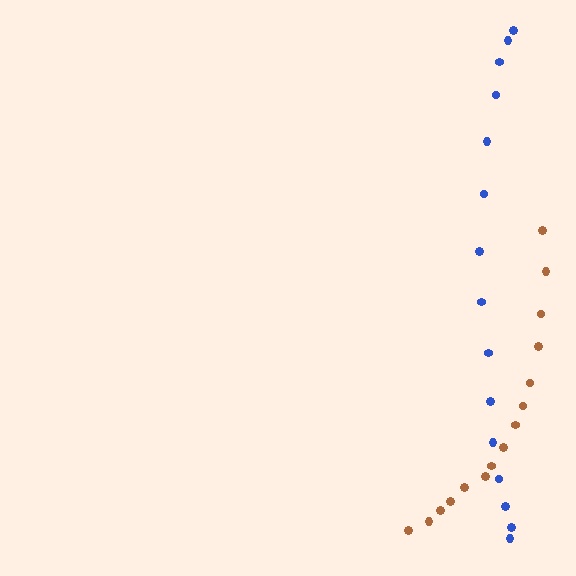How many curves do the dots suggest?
There are 2 distinct paths.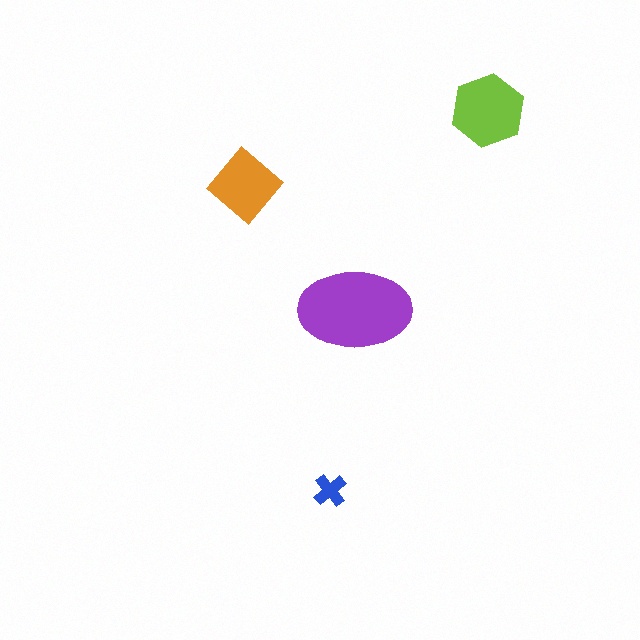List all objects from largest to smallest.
The purple ellipse, the lime hexagon, the orange diamond, the blue cross.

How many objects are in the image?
There are 4 objects in the image.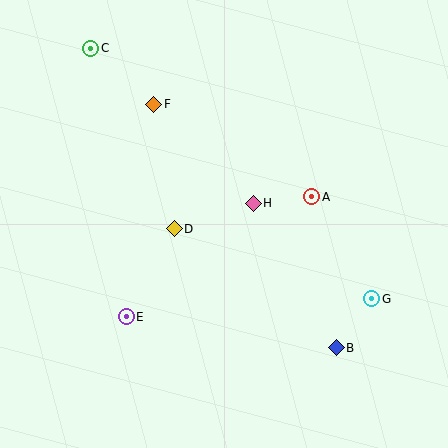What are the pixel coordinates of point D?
Point D is at (174, 229).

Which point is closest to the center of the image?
Point H at (253, 203) is closest to the center.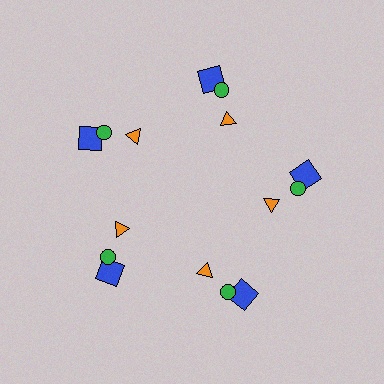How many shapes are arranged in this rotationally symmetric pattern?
There are 15 shapes, arranged in 5 groups of 3.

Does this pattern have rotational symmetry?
Yes, this pattern has 5-fold rotational symmetry. It looks the same after rotating 72 degrees around the center.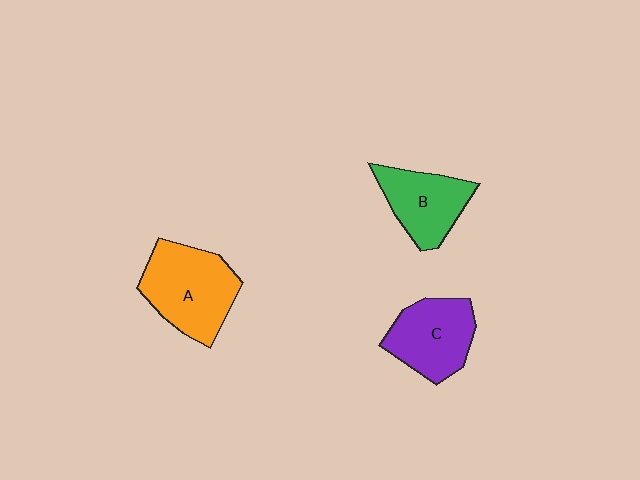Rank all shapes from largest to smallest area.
From largest to smallest: A (orange), C (purple), B (green).